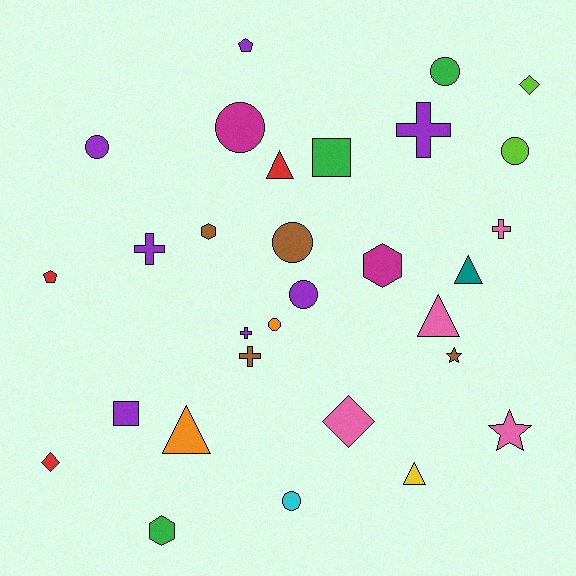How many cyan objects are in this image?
There is 1 cyan object.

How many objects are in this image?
There are 30 objects.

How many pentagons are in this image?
There are 2 pentagons.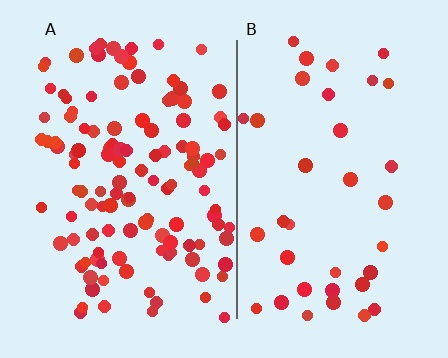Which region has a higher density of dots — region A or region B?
A (the left).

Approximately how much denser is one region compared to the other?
Approximately 3.3× — region A over region B.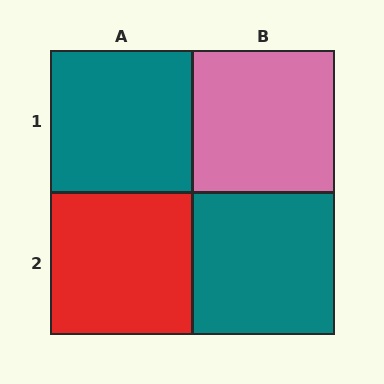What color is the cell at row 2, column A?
Red.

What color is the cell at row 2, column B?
Teal.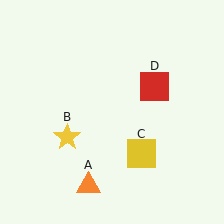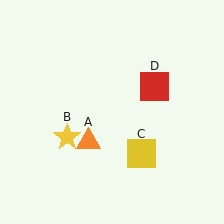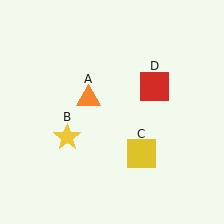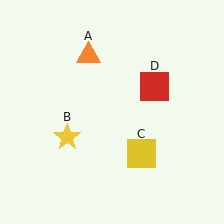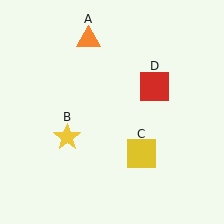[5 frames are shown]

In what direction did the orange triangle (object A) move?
The orange triangle (object A) moved up.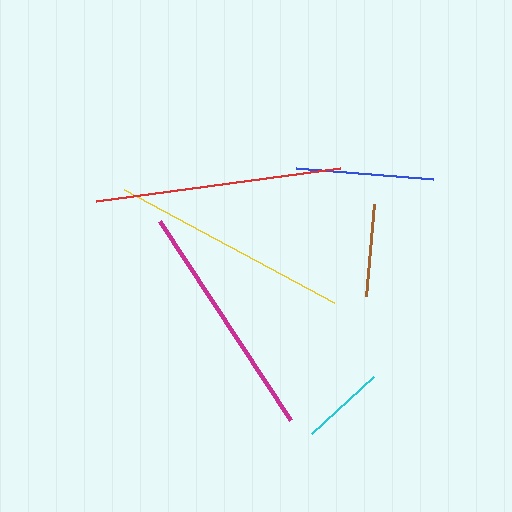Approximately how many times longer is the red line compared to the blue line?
The red line is approximately 1.8 times the length of the blue line.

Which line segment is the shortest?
The cyan line is the shortest at approximately 84 pixels.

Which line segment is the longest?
The red line is the longest at approximately 246 pixels.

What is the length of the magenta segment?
The magenta segment is approximately 238 pixels long.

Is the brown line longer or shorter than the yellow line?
The yellow line is longer than the brown line.